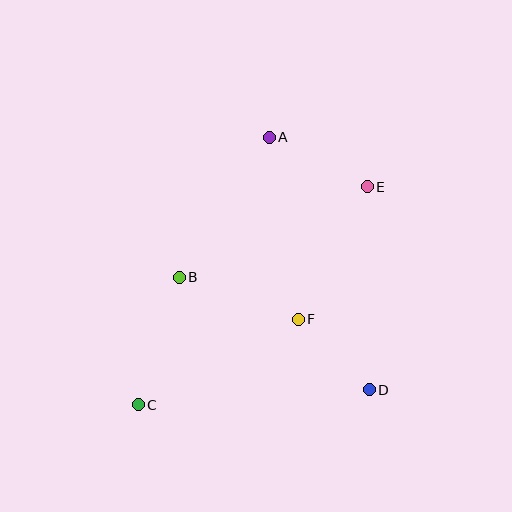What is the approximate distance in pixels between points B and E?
The distance between B and E is approximately 209 pixels.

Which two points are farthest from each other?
Points C and E are farthest from each other.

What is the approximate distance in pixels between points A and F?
The distance between A and F is approximately 184 pixels.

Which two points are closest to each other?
Points D and F are closest to each other.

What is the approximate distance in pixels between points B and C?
The distance between B and C is approximately 134 pixels.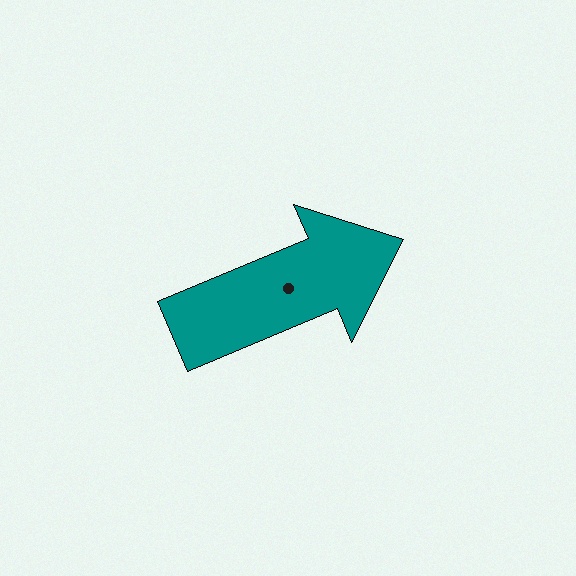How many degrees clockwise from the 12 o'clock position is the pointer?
Approximately 67 degrees.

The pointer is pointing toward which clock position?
Roughly 2 o'clock.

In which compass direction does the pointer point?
Northeast.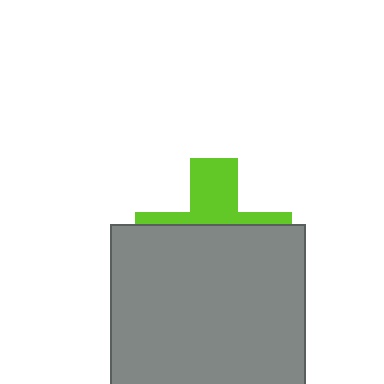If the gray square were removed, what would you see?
You would see the complete lime cross.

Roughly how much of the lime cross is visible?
A small part of it is visible (roughly 35%).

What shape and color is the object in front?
The object in front is a gray square.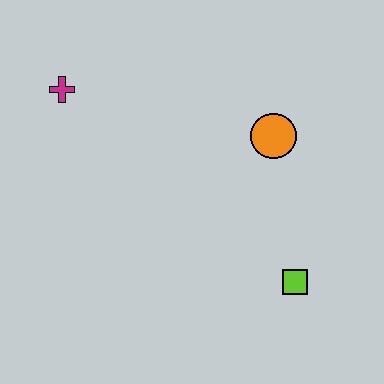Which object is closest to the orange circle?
The lime square is closest to the orange circle.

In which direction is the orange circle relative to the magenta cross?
The orange circle is to the right of the magenta cross.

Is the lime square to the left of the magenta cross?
No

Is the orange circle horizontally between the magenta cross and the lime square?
Yes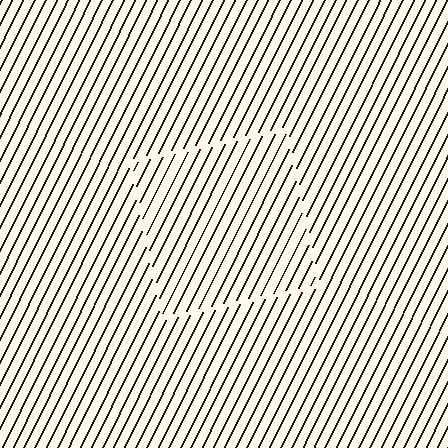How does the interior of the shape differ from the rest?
The interior of the shape contains the same grating, shifted by half a period — the contour is defined by the phase discontinuity where line-ends from the inner and outer gratings abut.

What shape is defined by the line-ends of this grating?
An illusory square. The interior of the shape contains the same grating, shifted by half a period — the contour is defined by the phase discontinuity where line-ends from the inner and outer gratings abut.